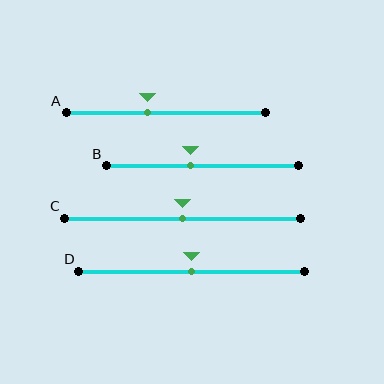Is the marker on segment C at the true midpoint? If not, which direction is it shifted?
Yes, the marker on segment C is at the true midpoint.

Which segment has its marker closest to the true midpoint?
Segment C has its marker closest to the true midpoint.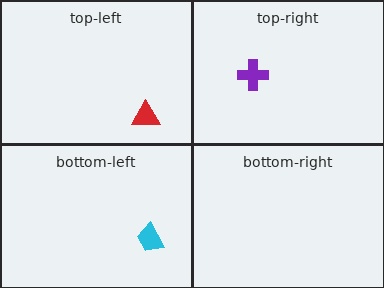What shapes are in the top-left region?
The red triangle.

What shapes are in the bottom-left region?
The cyan trapezoid.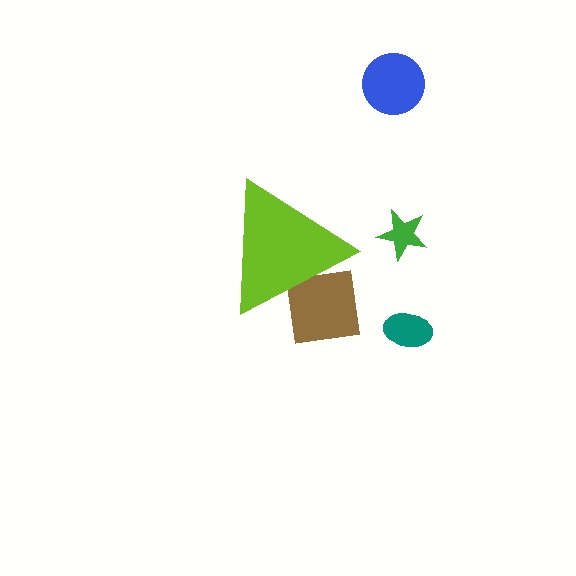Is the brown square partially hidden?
Yes, the brown square is partially hidden behind the lime triangle.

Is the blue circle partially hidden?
No, the blue circle is fully visible.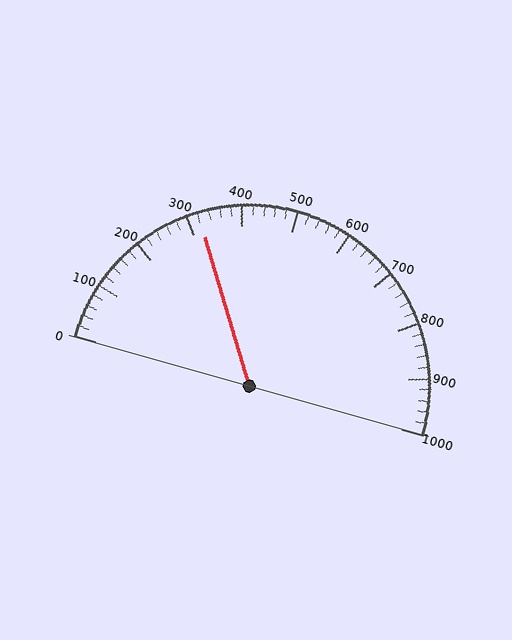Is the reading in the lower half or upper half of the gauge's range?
The reading is in the lower half of the range (0 to 1000).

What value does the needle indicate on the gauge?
The needle indicates approximately 320.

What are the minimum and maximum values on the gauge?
The gauge ranges from 0 to 1000.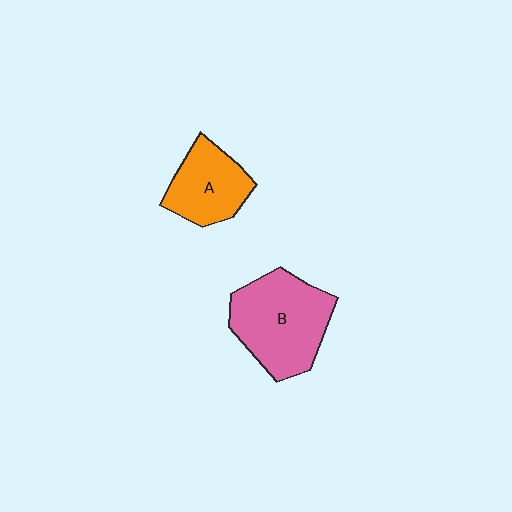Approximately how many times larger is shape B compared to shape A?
Approximately 1.6 times.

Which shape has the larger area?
Shape B (pink).